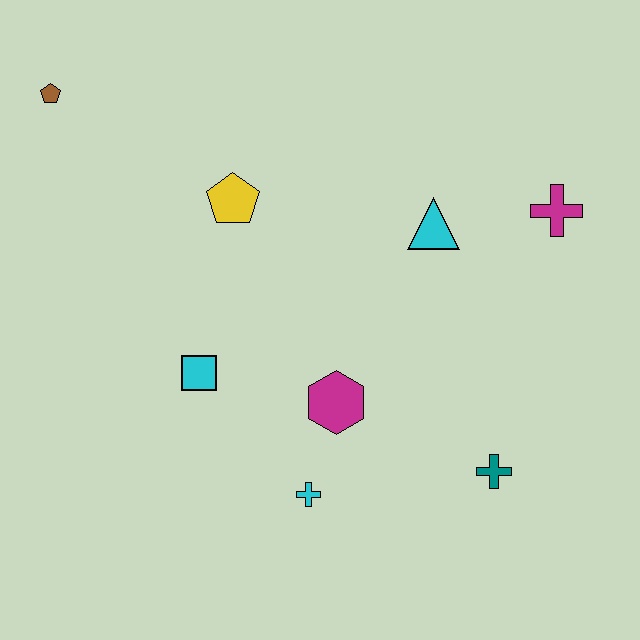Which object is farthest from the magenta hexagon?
The brown pentagon is farthest from the magenta hexagon.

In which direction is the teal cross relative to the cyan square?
The teal cross is to the right of the cyan square.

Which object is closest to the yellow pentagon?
The cyan square is closest to the yellow pentagon.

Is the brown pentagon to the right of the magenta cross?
No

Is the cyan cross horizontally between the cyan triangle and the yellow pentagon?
Yes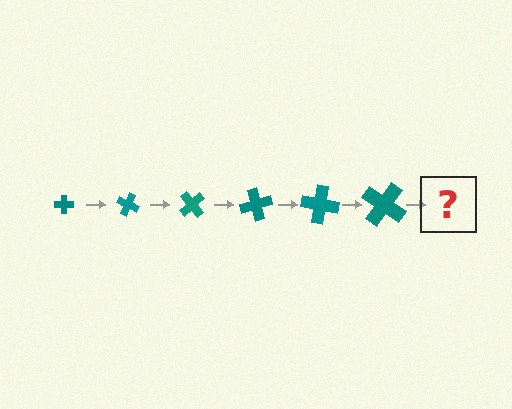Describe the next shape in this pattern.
It should be a cross, larger than the previous one and rotated 150 degrees from the start.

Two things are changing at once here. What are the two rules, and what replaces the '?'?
The two rules are that the cross grows larger each step and it rotates 25 degrees each step. The '?' should be a cross, larger than the previous one and rotated 150 degrees from the start.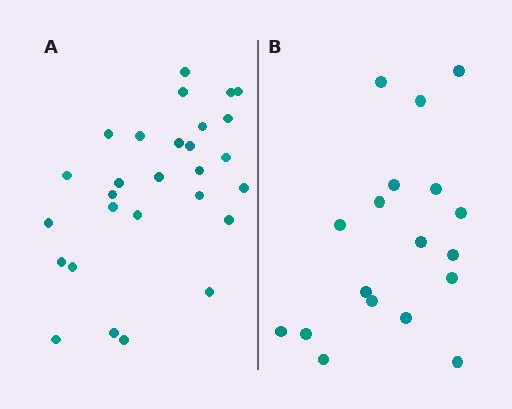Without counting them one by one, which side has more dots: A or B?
Region A (the left region) has more dots.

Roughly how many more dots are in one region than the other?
Region A has roughly 10 or so more dots than region B.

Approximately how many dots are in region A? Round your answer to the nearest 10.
About 30 dots. (The exact count is 28, which rounds to 30.)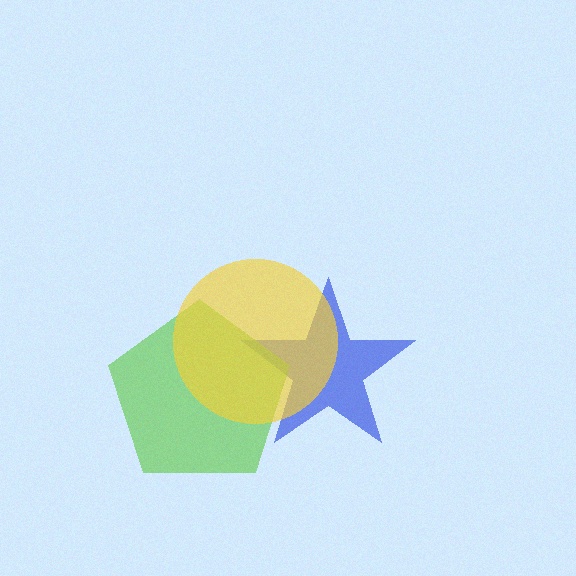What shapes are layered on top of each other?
The layered shapes are: a blue star, a lime pentagon, a yellow circle.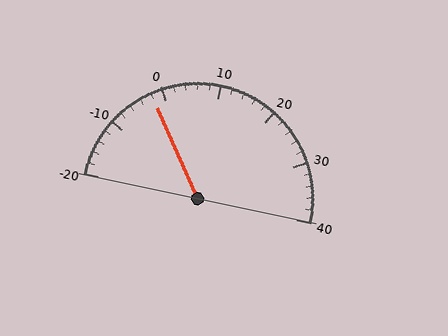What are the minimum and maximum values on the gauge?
The gauge ranges from -20 to 40.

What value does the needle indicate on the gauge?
The needle indicates approximately -2.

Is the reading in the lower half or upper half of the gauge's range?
The reading is in the lower half of the range (-20 to 40).